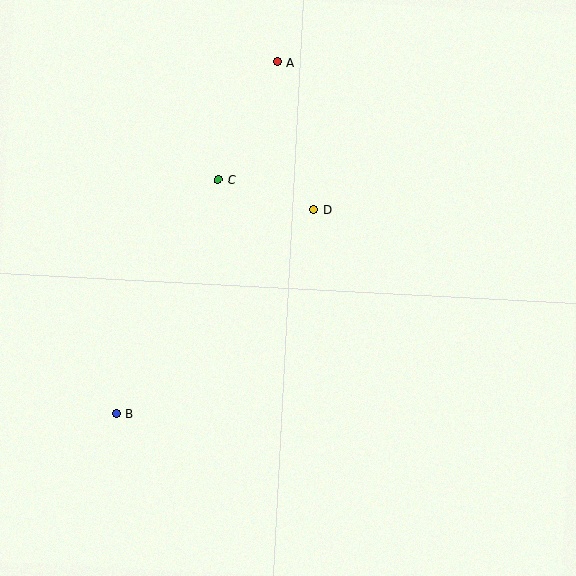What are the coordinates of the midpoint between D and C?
The midpoint between D and C is at (266, 195).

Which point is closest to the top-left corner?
Point C is closest to the top-left corner.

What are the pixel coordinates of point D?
Point D is at (314, 209).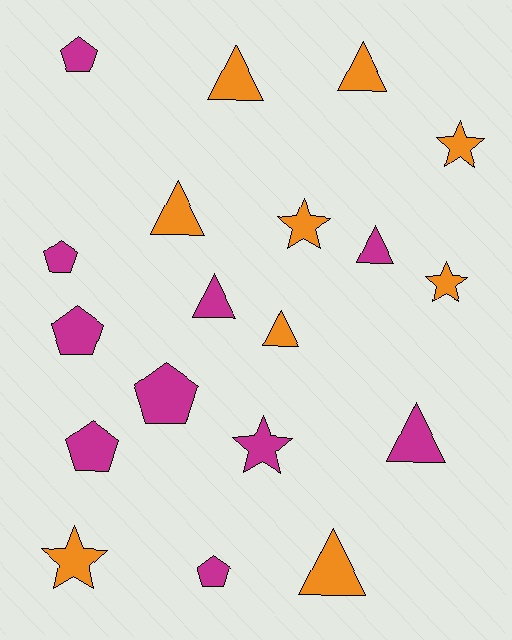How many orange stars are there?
There are 4 orange stars.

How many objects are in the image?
There are 19 objects.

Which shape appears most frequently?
Triangle, with 8 objects.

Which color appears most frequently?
Magenta, with 10 objects.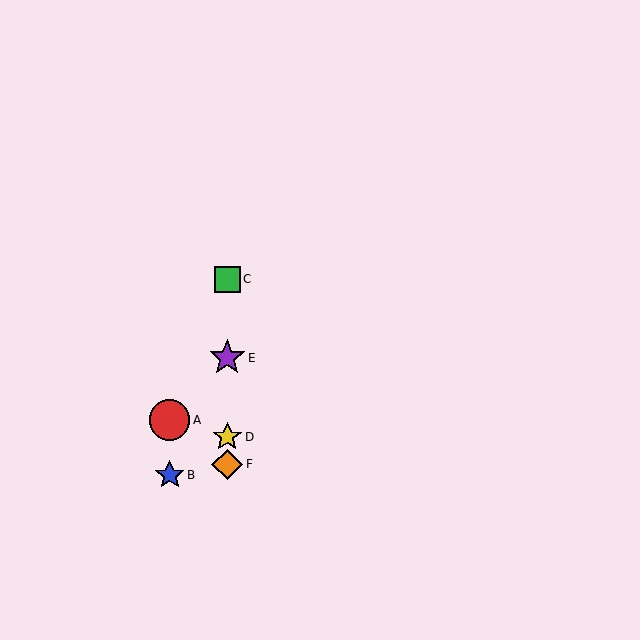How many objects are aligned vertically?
4 objects (C, D, E, F) are aligned vertically.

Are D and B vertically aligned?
No, D is at x≈227 and B is at x≈170.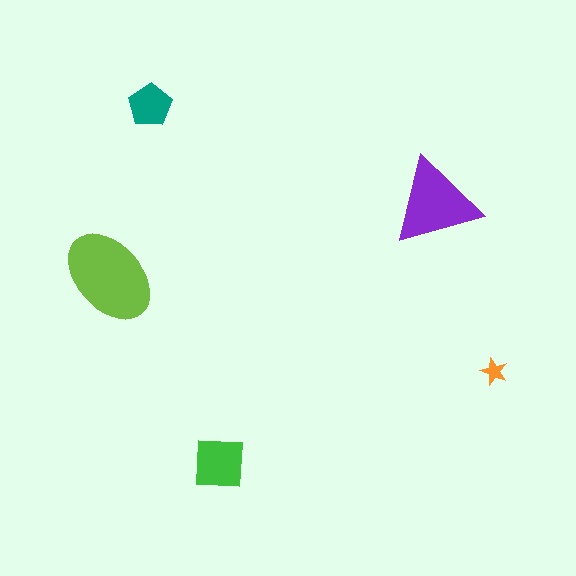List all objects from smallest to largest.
The orange star, the teal pentagon, the green square, the purple triangle, the lime ellipse.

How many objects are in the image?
There are 5 objects in the image.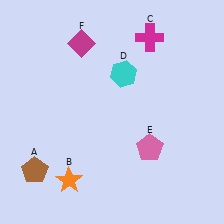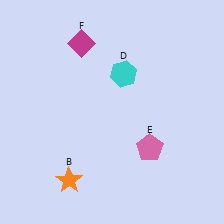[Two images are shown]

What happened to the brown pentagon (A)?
The brown pentagon (A) was removed in Image 2. It was in the bottom-left area of Image 1.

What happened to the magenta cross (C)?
The magenta cross (C) was removed in Image 2. It was in the top-right area of Image 1.